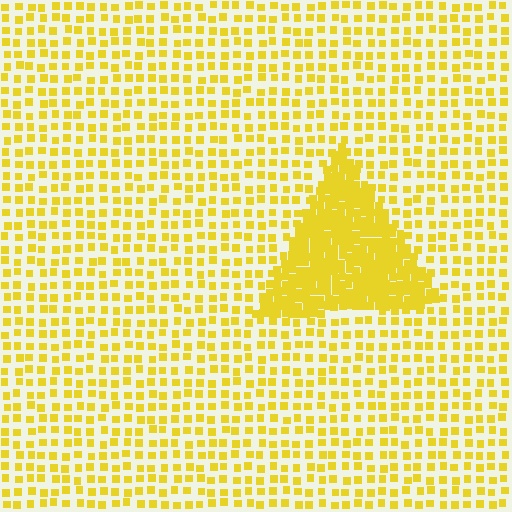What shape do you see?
I see a triangle.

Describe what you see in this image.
The image contains small yellow elements arranged at two different densities. A triangle-shaped region is visible where the elements are more densely packed than the surrounding area.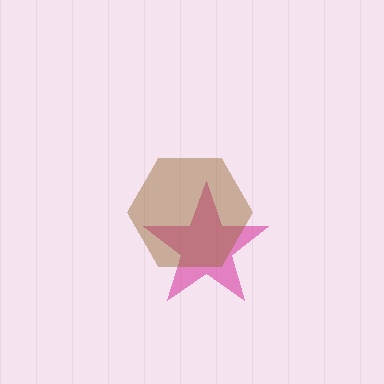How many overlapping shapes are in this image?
There are 2 overlapping shapes in the image.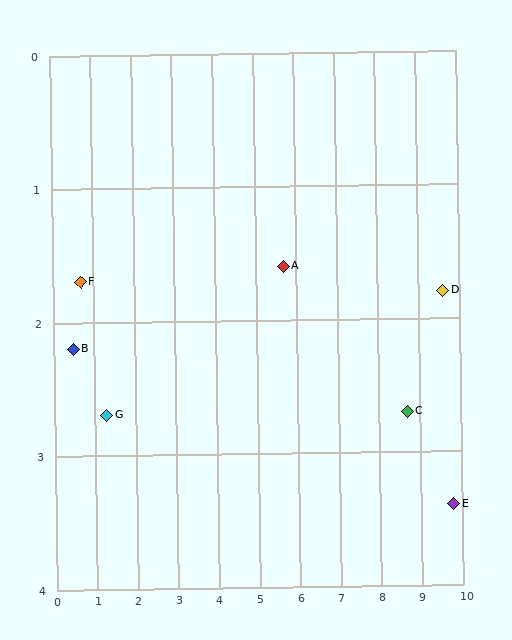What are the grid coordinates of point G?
Point G is at approximately (1.3, 2.7).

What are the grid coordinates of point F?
Point F is at approximately (0.7, 1.7).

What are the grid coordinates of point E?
Point E is at approximately (9.8, 3.4).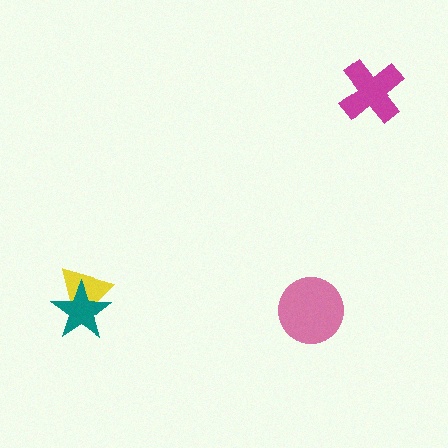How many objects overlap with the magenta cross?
0 objects overlap with the magenta cross.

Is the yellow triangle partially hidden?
Yes, it is partially covered by another shape.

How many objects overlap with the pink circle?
0 objects overlap with the pink circle.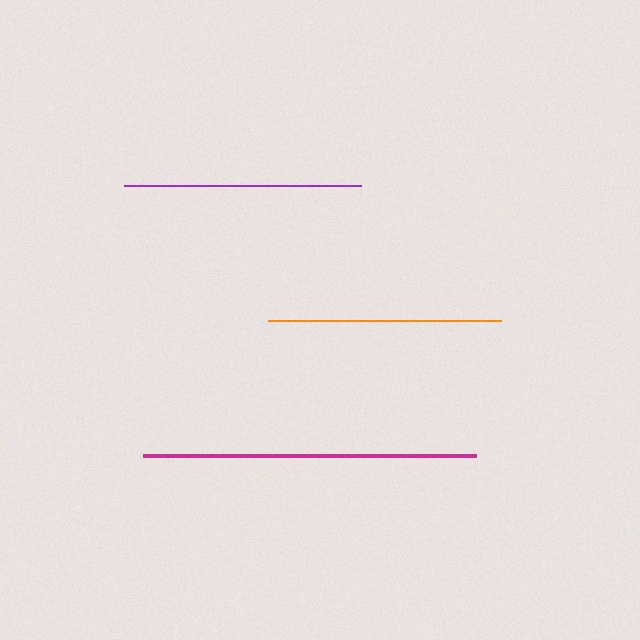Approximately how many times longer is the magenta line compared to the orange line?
The magenta line is approximately 1.4 times the length of the orange line.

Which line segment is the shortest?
The orange line is the shortest at approximately 233 pixels.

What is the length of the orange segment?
The orange segment is approximately 233 pixels long.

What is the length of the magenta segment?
The magenta segment is approximately 333 pixels long.